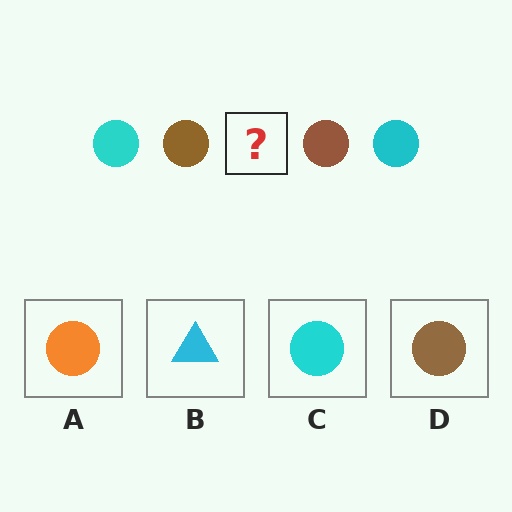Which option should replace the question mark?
Option C.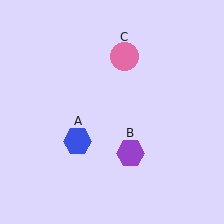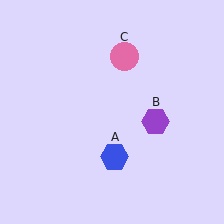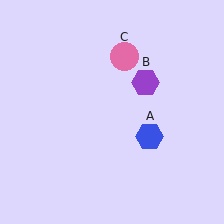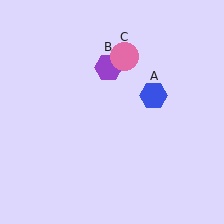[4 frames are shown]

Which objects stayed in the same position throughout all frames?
Pink circle (object C) remained stationary.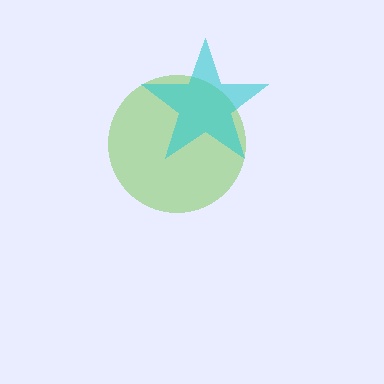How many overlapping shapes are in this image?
There are 2 overlapping shapes in the image.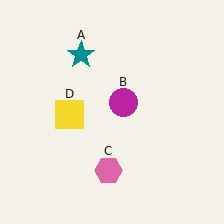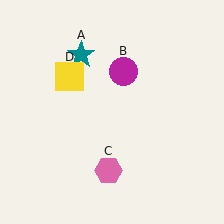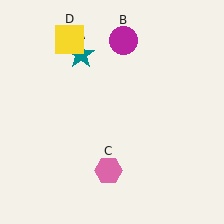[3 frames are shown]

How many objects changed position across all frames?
2 objects changed position: magenta circle (object B), yellow square (object D).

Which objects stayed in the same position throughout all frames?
Teal star (object A) and pink hexagon (object C) remained stationary.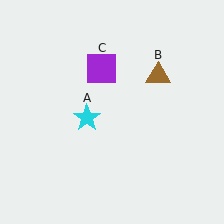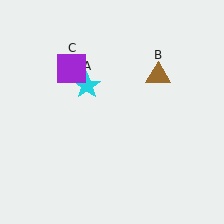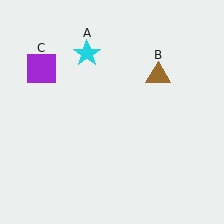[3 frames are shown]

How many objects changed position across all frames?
2 objects changed position: cyan star (object A), purple square (object C).